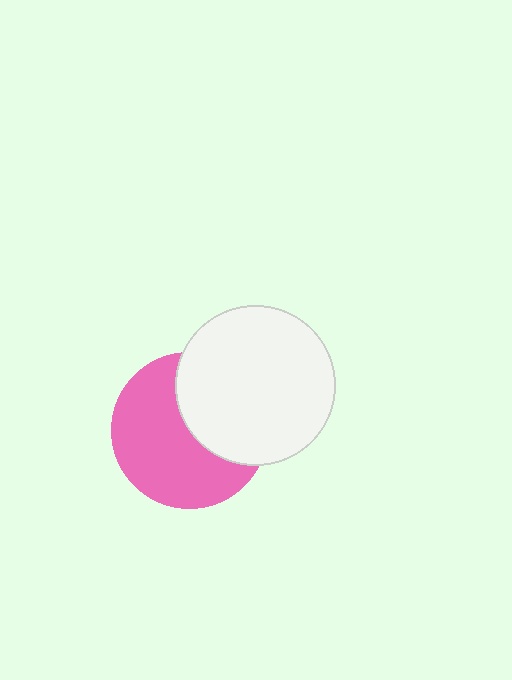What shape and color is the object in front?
The object in front is a white circle.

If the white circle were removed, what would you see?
You would see the complete pink circle.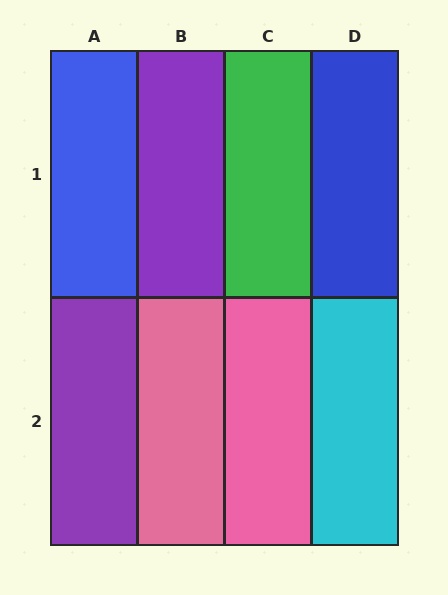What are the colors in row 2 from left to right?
Purple, pink, pink, cyan.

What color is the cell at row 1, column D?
Blue.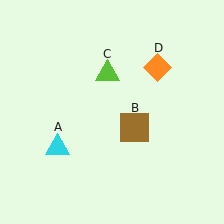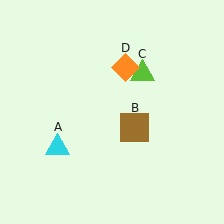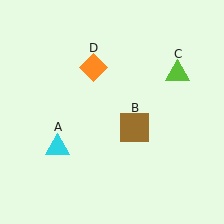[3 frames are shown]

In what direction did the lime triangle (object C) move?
The lime triangle (object C) moved right.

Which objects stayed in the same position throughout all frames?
Cyan triangle (object A) and brown square (object B) remained stationary.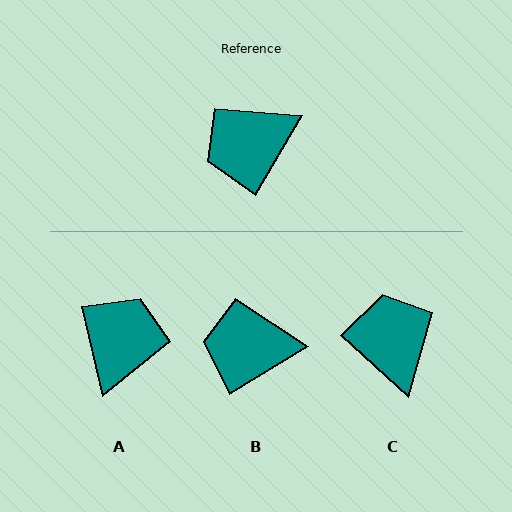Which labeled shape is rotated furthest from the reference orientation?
A, about 137 degrees away.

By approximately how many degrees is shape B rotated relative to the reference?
Approximately 29 degrees clockwise.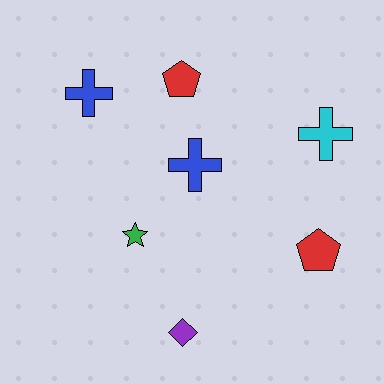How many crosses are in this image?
There are 3 crosses.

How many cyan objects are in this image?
There is 1 cyan object.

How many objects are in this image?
There are 7 objects.